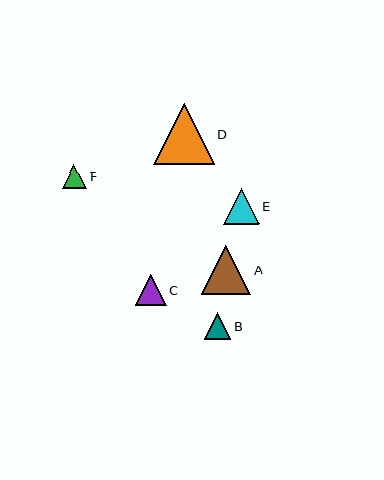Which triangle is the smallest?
Triangle F is the smallest with a size of approximately 24 pixels.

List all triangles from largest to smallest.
From largest to smallest: D, A, E, C, B, F.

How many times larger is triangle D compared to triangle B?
Triangle D is approximately 2.3 times the size of triangle B.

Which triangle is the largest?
Triangle D is the largest with a size of approximately 61 pixels.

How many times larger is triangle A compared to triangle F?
Triangle A is approximately 2.1 times the size of triangle F.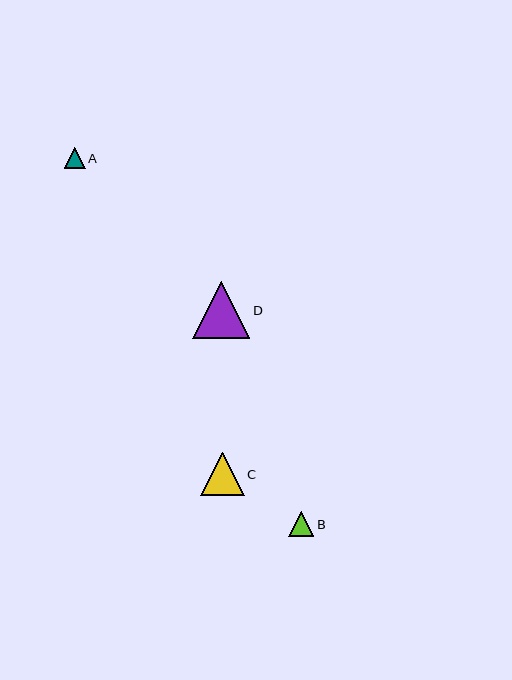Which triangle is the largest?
Triangle D is the largest with a size of approximately 57 pixels.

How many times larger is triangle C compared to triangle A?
Triangle C is approximately 2.1 times the size of triangle A.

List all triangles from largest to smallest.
From largest to smallest: D, C, B, A.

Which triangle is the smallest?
Triangle A is the smallest with a size of approximately 20 pixels.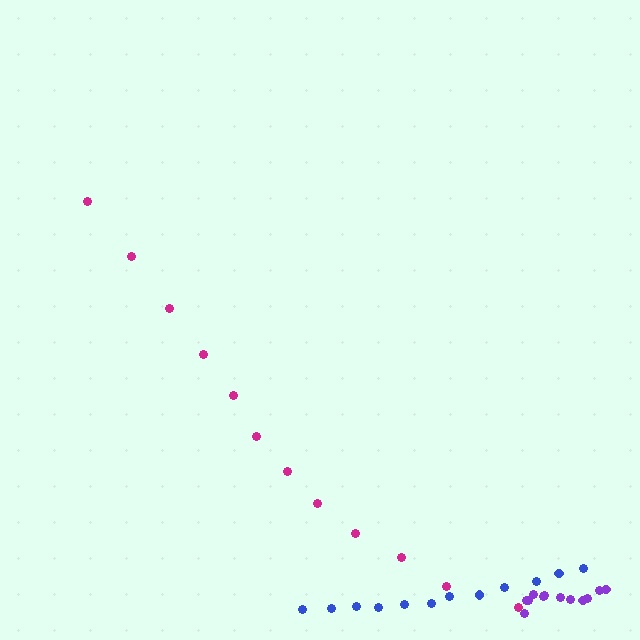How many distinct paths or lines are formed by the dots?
There are 3 distinct paths.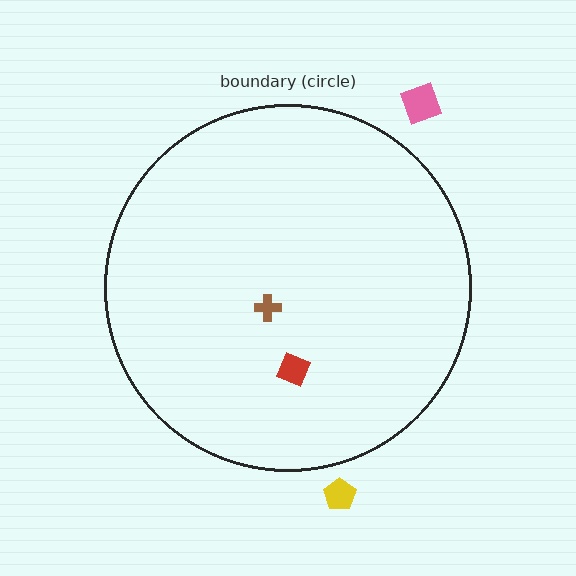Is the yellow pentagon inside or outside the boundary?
Outside.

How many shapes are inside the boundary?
2 inside, 2 outside.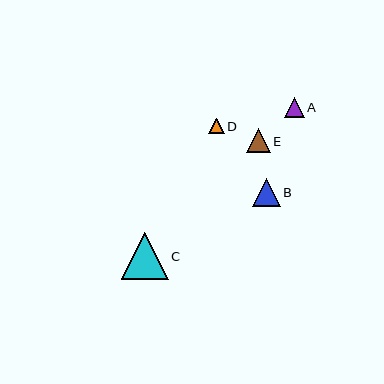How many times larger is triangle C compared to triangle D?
Triangle C is approximately 3.1 times the size of triangle D.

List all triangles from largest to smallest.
From largest to smallest: C, B, E, A, D.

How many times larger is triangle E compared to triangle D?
Triangle E is approximately 1.6 times the size of triangle D.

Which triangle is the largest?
Triangle C is the largest with a size of approximately 46 pixels.